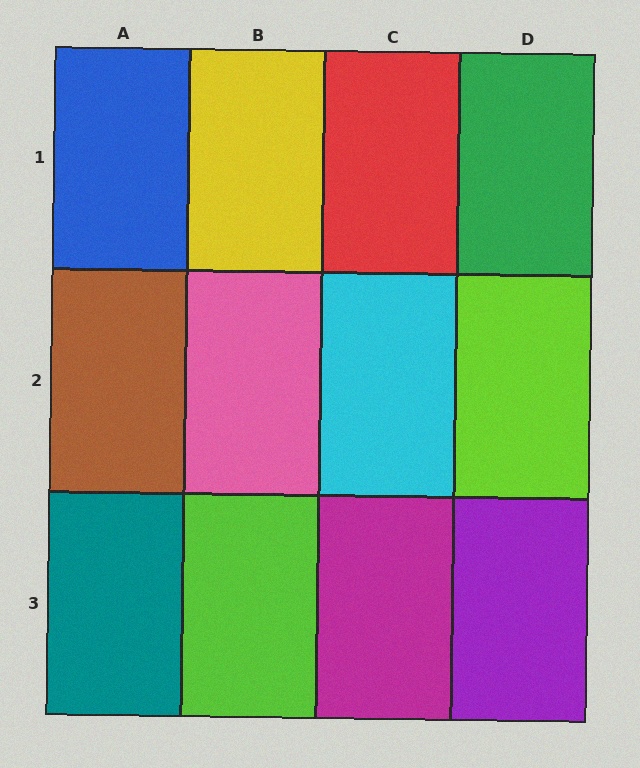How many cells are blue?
1 cell is blue.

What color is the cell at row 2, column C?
Cyan.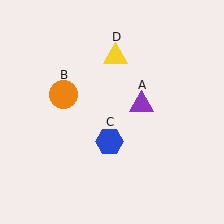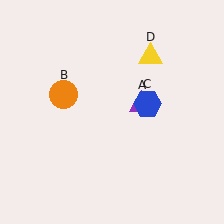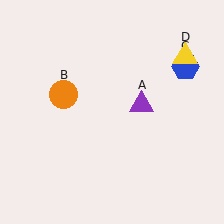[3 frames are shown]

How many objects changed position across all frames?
2 objects changed position: blue hexagon (object C), yellow triangle (object D).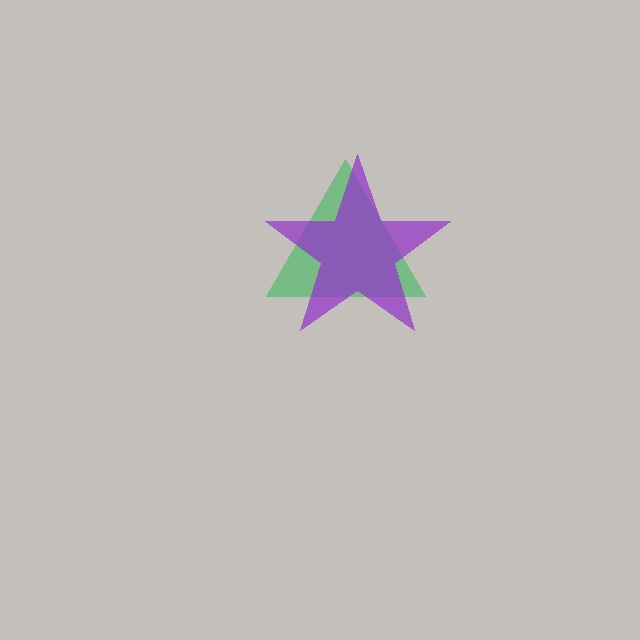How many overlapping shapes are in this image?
There are 2 overlapping shapes in the image.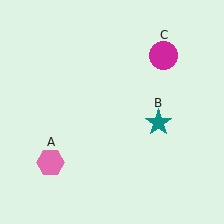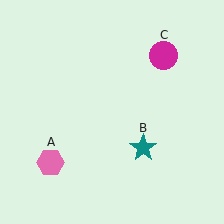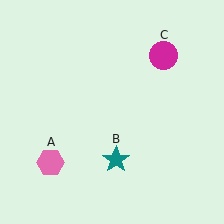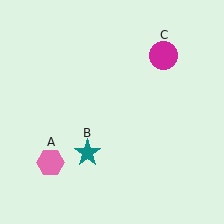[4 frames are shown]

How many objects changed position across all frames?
1 object changed position: teal star (object B).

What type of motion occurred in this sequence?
The teal star (object B) rotated clockwise around the center of the scene.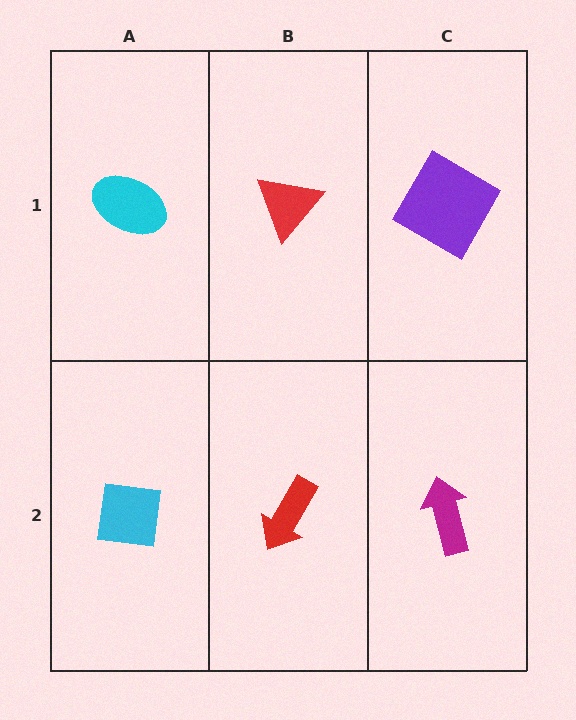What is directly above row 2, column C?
A purple diamond.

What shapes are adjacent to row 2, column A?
A cyan ellipse (row 1, column A), a red arrow (row 2, column B).